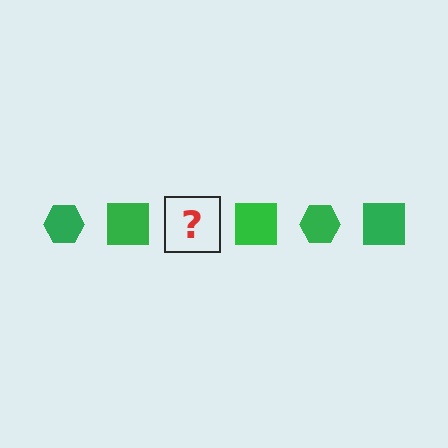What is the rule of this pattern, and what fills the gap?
The rule is that the pattern cycles through hexagon, square shapes in green. The gap should be filled with a green hexagon.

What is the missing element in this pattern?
The missing element is a green hexagon.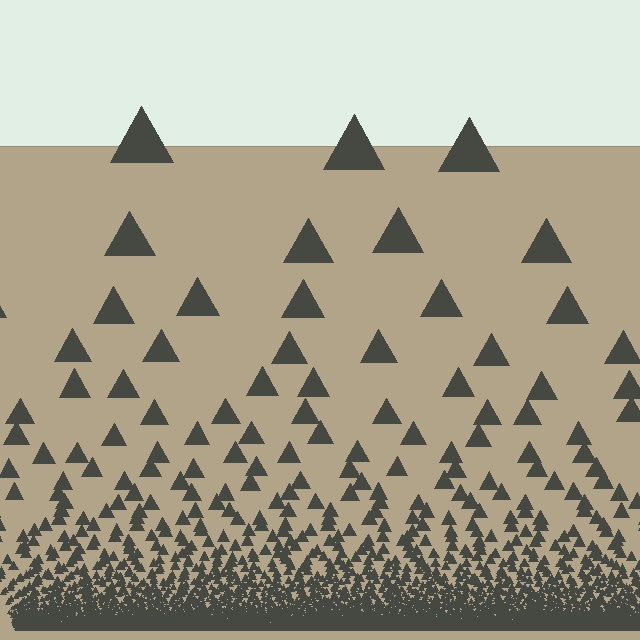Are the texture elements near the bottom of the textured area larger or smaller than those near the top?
Smaller. The gradient is inverted — elements near the bottom are smaller and denser.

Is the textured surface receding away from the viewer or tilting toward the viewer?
The surface appears to tilt toward the viewer. Texture elements get larger and sparser toward the top.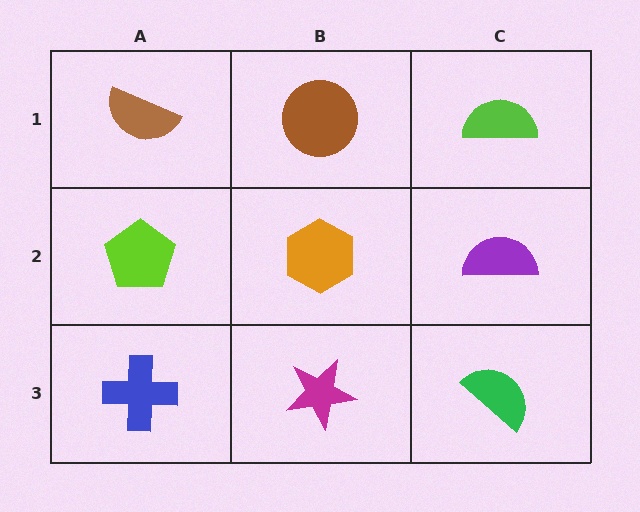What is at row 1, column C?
A lime semicircle.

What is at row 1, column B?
A brown circle.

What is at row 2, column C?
A purple semicircle.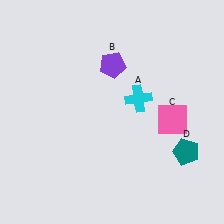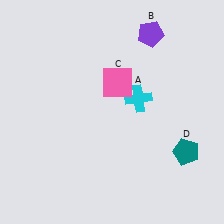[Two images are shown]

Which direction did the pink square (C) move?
The pink square (C) moved left.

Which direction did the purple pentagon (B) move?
The purple pentagon (B) moved right.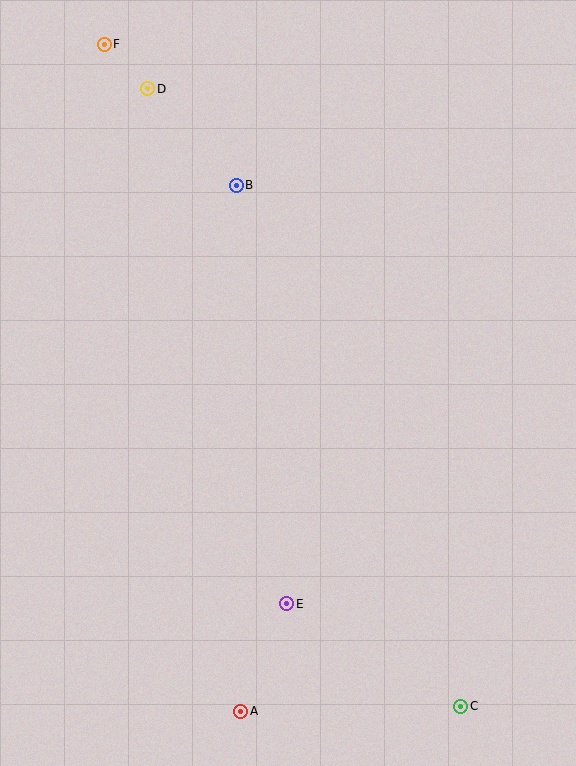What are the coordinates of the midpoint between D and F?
The midpoint between D and F is at (126, 67).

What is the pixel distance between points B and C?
The distance between B and C is 568 pixels.